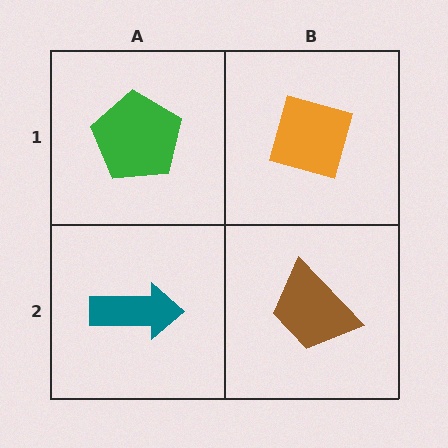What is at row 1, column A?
A green pentagon.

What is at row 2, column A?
A teal arrow.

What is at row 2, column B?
A brown trapezoid.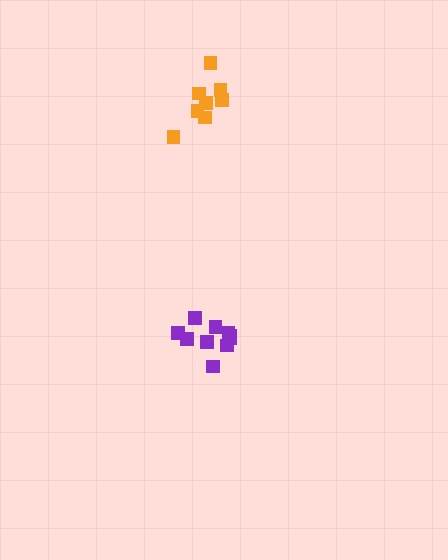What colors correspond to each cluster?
The clusters are colored: orange, purple.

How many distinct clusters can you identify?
There are 2 distinct clusters.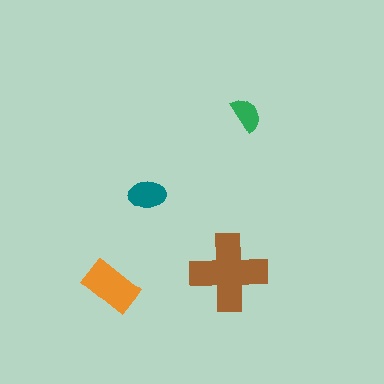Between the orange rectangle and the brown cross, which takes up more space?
The brown cross.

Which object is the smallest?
The green semicircle.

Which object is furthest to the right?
The green semicircle is rightmost.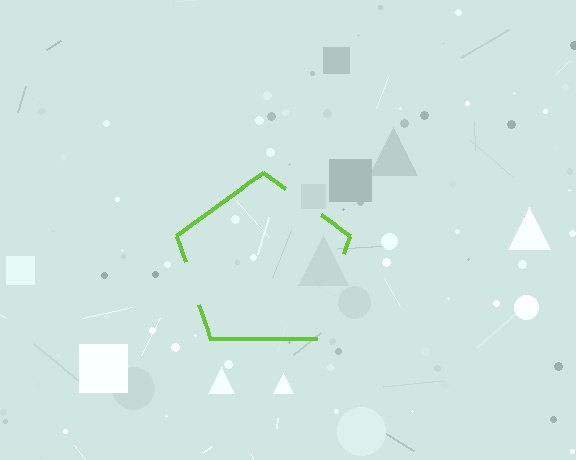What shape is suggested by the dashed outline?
The dashed outline suggests a pentagon.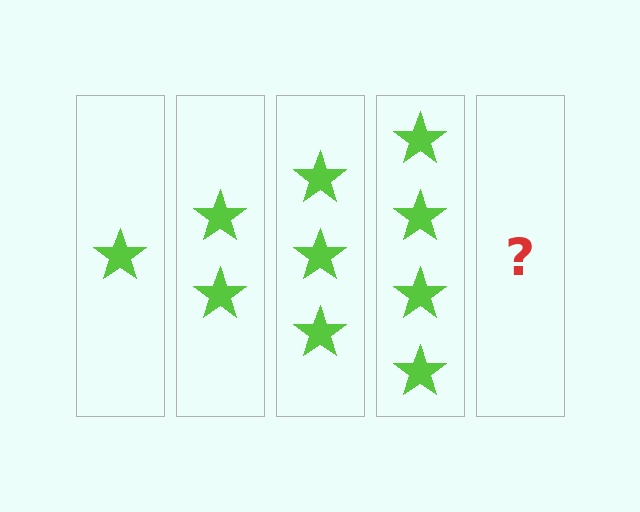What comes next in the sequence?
The next element should be 5 stars.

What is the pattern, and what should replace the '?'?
The pattern is that each step adds one more star. The '?' should be 5 stars.